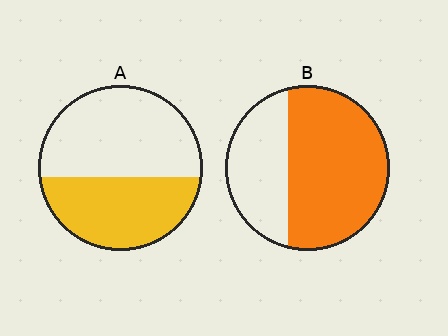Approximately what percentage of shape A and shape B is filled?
A is approximately 45% and B is approximately 65%.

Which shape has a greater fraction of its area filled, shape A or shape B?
Shape B.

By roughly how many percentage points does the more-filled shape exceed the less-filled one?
By roughly 20 percentage points (B over A).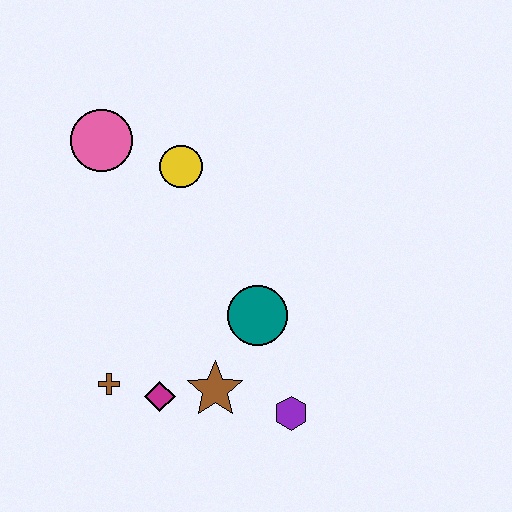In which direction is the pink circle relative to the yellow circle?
The pink circle is to the left of the yellow circle.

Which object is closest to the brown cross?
The magenta diamond is closest to the brown cross.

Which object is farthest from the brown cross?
The pink circle is farthest from the brown cross.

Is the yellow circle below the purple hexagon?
No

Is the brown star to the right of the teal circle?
No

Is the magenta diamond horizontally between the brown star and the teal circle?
No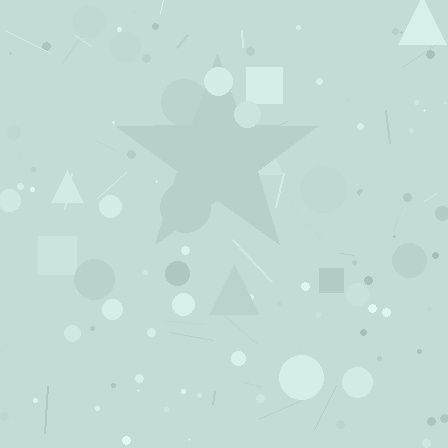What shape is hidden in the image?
A star is hidden in the image.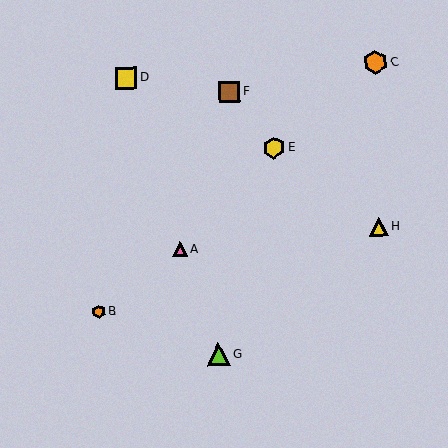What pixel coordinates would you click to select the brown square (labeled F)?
Click at (229, 92) to select the brown square F.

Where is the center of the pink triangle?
The center of the pink triangle is at (180, 249).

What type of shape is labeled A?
Shape A is a pink triangle.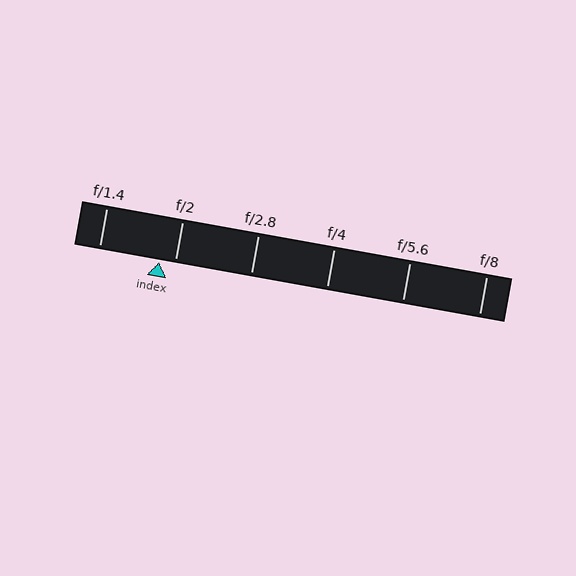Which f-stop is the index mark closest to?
The index mark is closest to f/2.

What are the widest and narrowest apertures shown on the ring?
The widest aperture shown is f/1.4 and the narrowest is f/8.